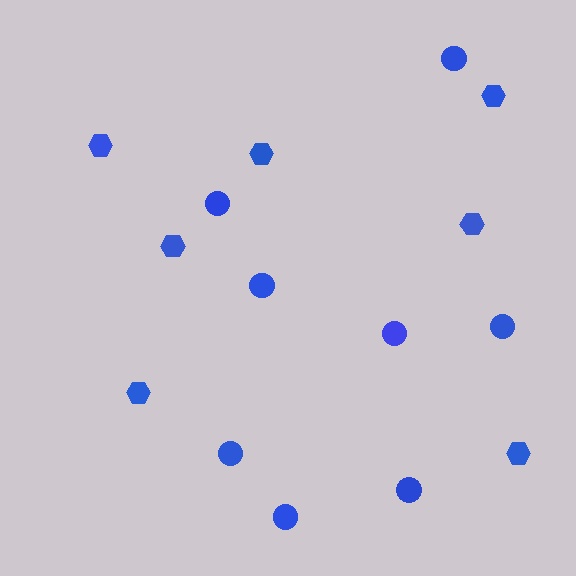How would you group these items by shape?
There are 2 groups: one group of hexagons (7) and one group of circles (8).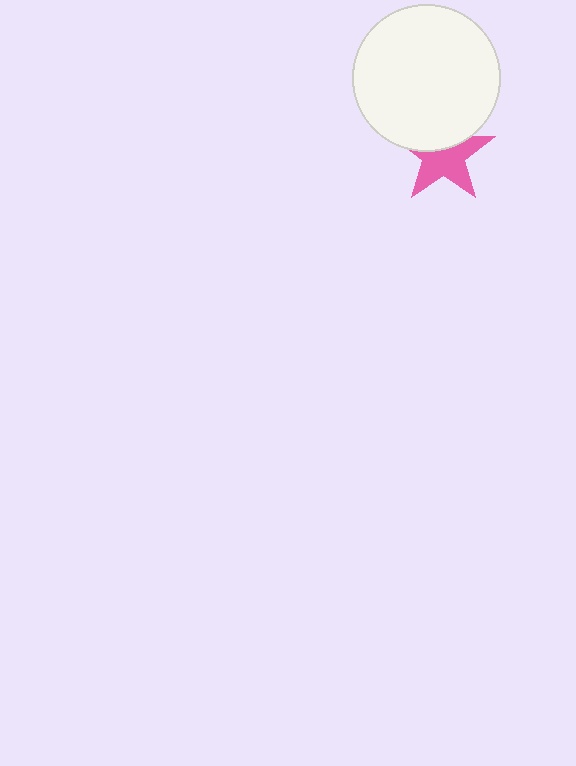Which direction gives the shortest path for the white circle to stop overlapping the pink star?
Moving up gives the shortest separation.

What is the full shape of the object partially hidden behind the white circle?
The partially hidden object is a pink star.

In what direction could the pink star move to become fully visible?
The pink star could move down. That would shift it out from behind the white circle entirely.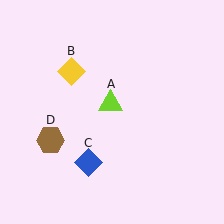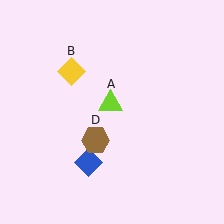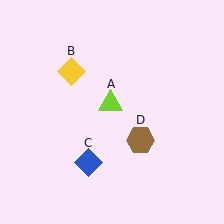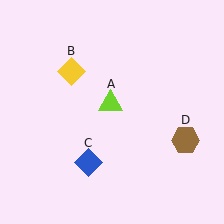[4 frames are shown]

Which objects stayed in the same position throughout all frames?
Lime triangle (object A) and yellow diamond (object B) and blue diamond (object C) remained stationary.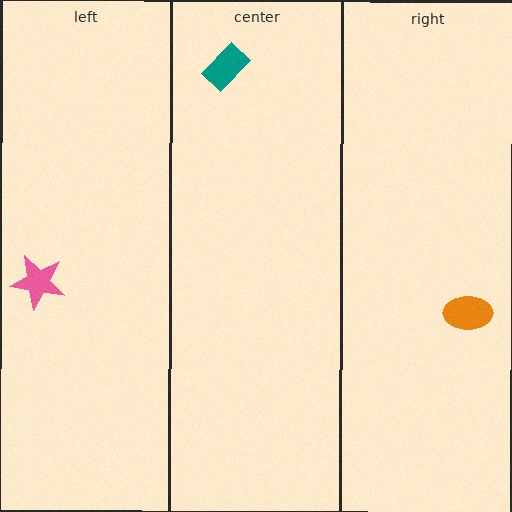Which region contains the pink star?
The left region.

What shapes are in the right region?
The orange ellipse.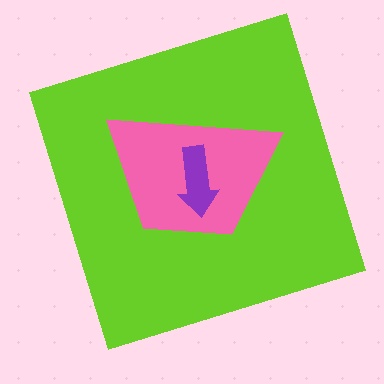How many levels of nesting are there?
3.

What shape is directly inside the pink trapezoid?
The purple arrow.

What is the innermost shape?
The purple arrow.